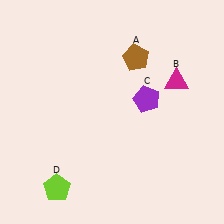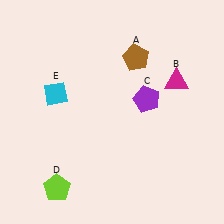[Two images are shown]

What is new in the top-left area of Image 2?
A cyan diamond (E) was added in the top-left area of Image 2.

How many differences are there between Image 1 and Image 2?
There is 1 difference between the two images.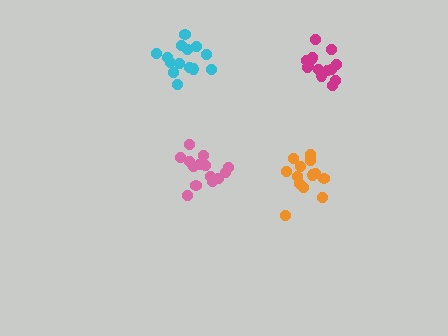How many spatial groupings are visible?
There are 4 spatial groupings.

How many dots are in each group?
Group 1: 14 dots, Group 2: 14 dots, Group 3: 14 dots, Group 4: 14 dots (56 total).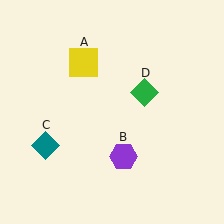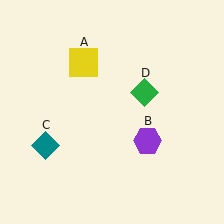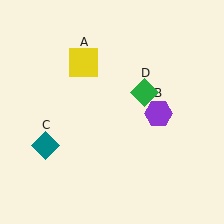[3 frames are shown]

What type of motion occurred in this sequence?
The purple hexagon (object B) rotated counterclockwise around the center of the scene.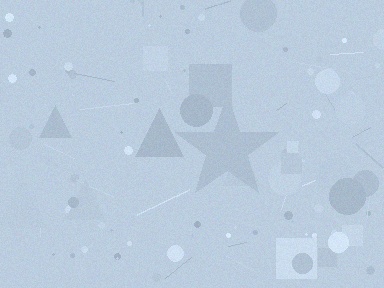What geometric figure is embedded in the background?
A star is embedded in the background.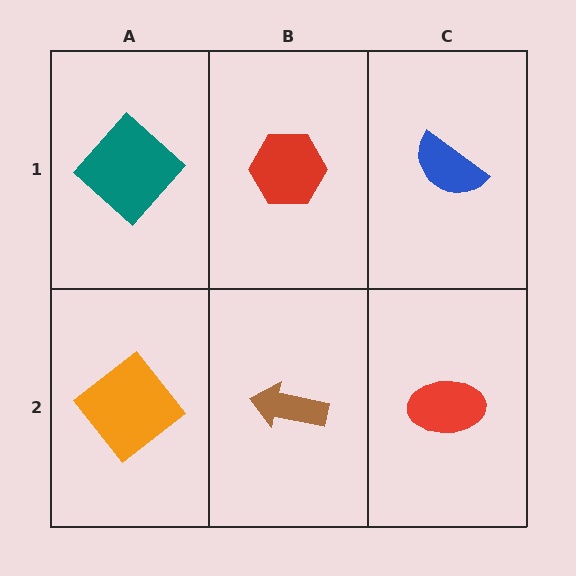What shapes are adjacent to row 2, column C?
A blue semicircle (row 1, column C), a brown arrow (row 2, column B).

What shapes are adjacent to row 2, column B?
A red hexagon (row 1, column B), an orange diamond (row 2, column A), a red ellipse (row 2, column C).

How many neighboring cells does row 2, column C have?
2.